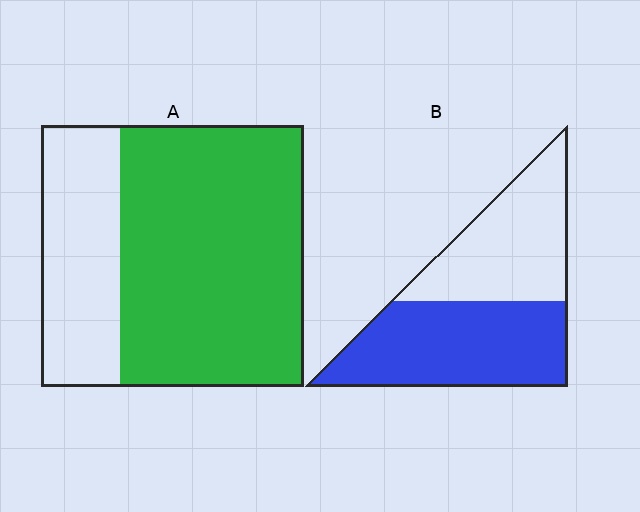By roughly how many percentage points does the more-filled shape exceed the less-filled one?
By roughly 15 percentage points (A over B).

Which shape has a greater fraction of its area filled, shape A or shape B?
Shape A.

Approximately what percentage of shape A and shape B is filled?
A is approximately 70% and B is approximately 55%.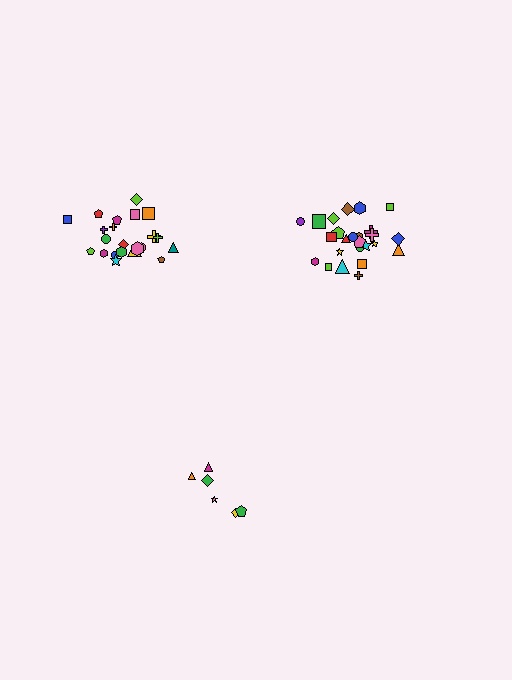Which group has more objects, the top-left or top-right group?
The top-right group.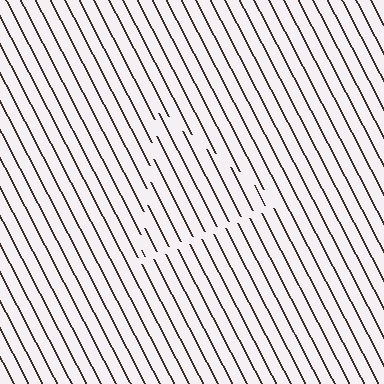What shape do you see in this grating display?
An illusory triangle. The interior of the shape contains the same grating, shifted by half a period — the contour is defined by the phase discontinuity where line-ends from the inner and outer gratings abut.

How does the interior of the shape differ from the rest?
The interior of the shape contains the same grating, shifted by half a period — the contour is defined by the phase discontinuity where line-ends from the inner and outer gratings abut.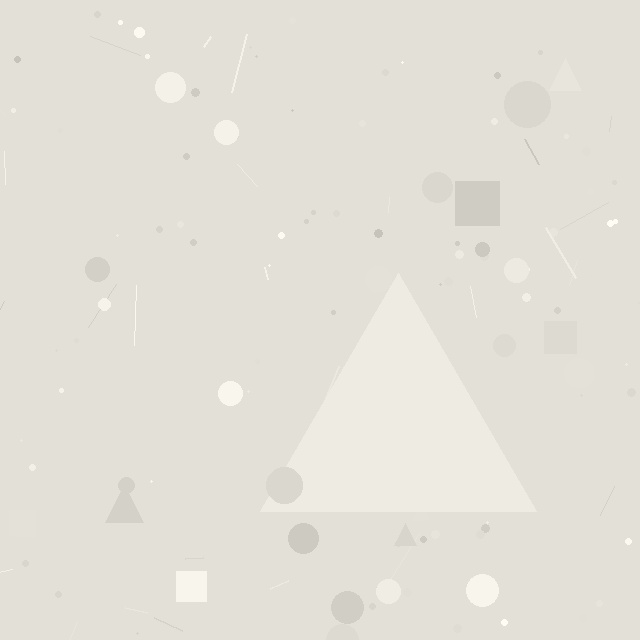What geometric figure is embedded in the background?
A triangle is embedded in the background.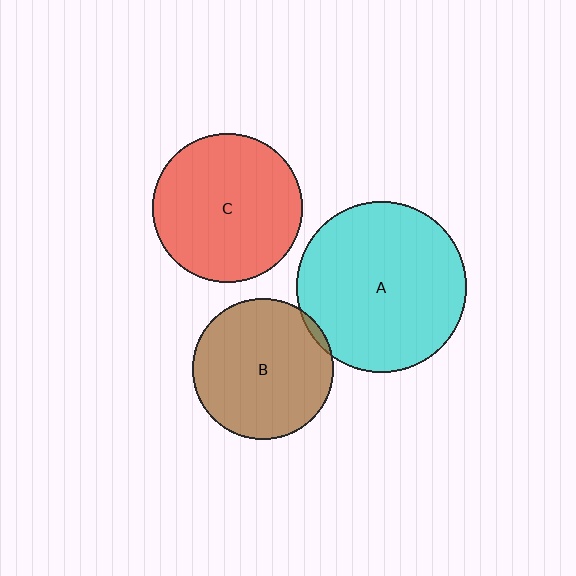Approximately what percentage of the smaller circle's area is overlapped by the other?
Approximately 5%.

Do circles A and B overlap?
Yes.